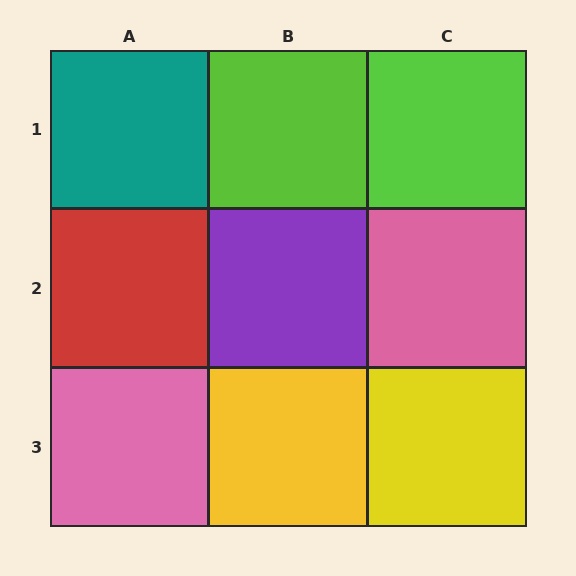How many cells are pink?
2 cells are pink.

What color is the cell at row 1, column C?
Lime.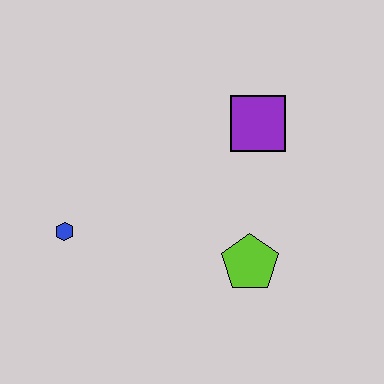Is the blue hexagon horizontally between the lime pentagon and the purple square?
No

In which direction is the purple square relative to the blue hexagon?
The purple square is to the right of the blue hexagon.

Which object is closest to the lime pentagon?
The purple square is closest to the lime pentagon.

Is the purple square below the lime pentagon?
No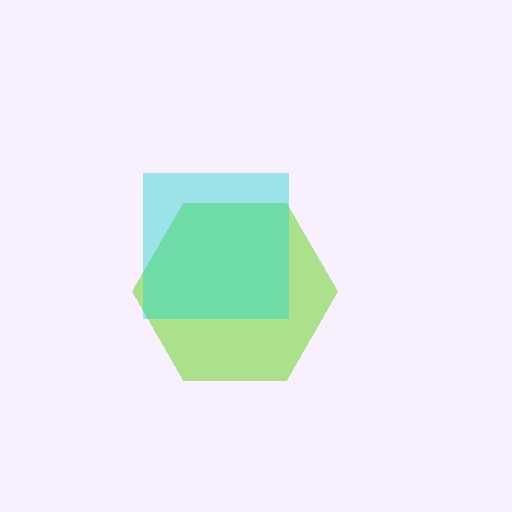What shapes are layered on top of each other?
The layered shapes are: a lime hexagon, a cyan square.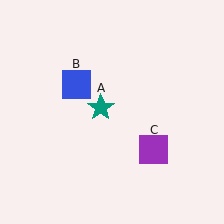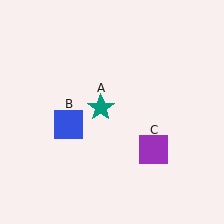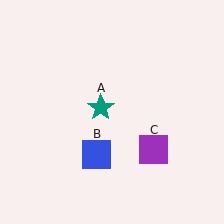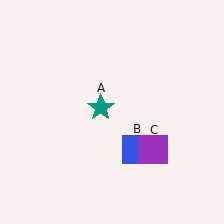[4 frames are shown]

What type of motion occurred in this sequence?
The blue square (object B) rotated counterclockwise around the center of the scene.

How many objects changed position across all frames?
1 object changed position: blue square (object B).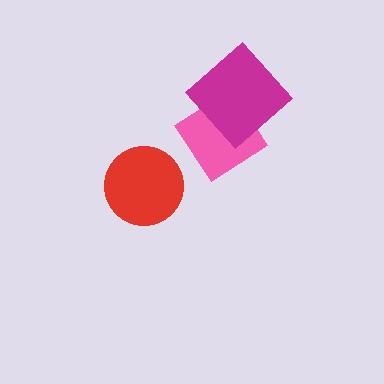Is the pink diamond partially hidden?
Yes, it is partially covered by another shape.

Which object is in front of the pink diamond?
The magenta diamond is in front of the pink diamond.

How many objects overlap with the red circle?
0 objects overlap with the red circle.